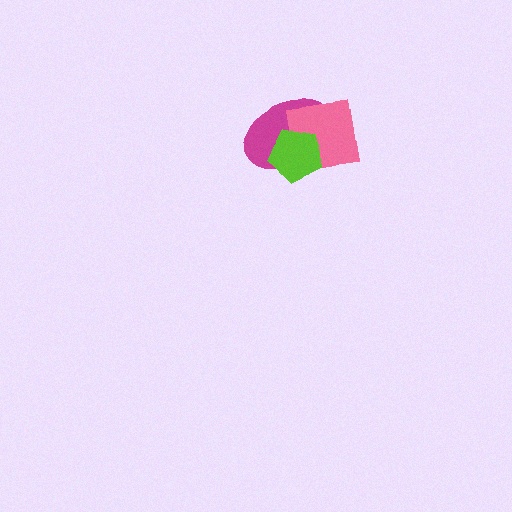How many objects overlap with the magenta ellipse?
2 objects overlap with the magenta ellipse.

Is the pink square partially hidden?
Yes, it is partially covered by another shape.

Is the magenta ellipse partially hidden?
Yes, it is partially covered by another shape.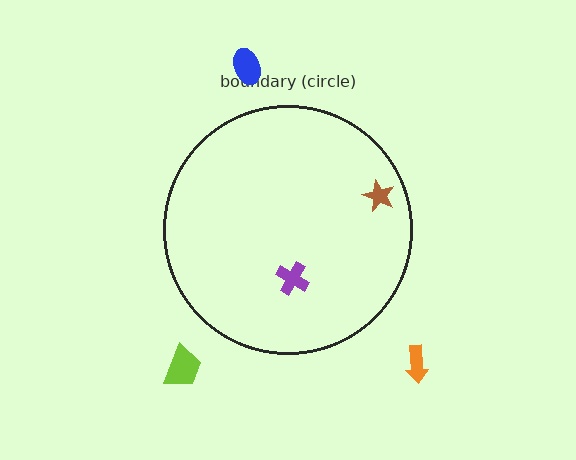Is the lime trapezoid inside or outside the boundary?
Outside.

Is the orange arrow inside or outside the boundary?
Outside.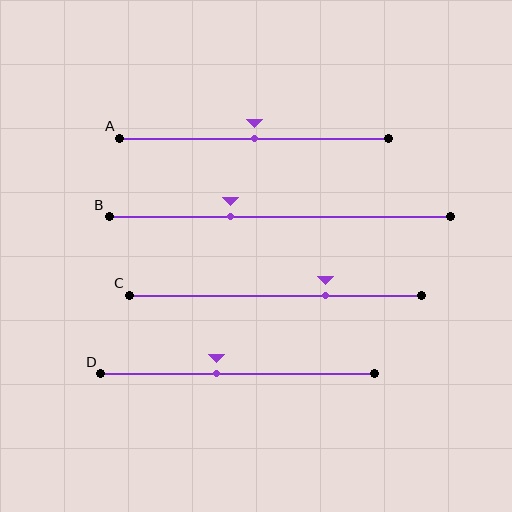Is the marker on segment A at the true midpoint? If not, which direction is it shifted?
Yes, the marker on segment A is at the true midpoint.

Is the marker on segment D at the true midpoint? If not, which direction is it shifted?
No, the marker on segment D is shifted to the left by about 8% of the segment length.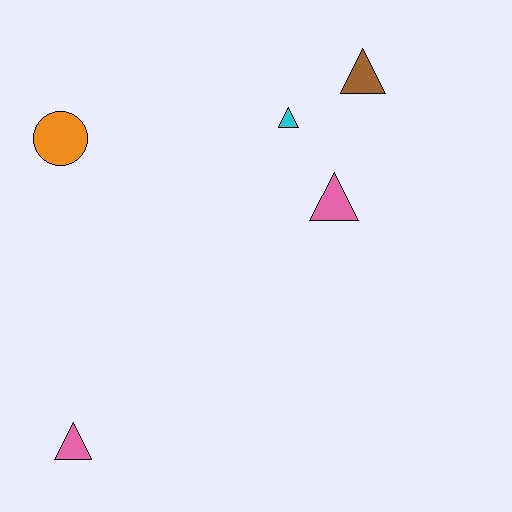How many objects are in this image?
There are 5 objects.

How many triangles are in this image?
There are 4 triangles.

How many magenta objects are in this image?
There are no magenta objects.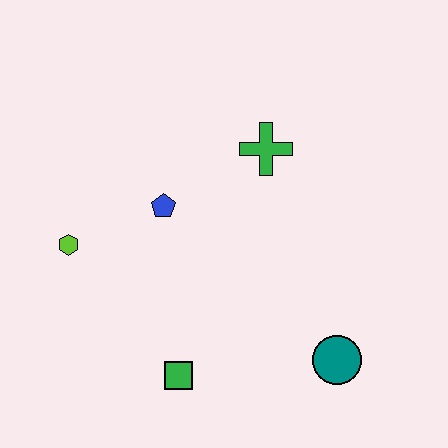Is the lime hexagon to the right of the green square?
No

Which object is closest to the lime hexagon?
The blue pentagon is closest to the lime hexagon.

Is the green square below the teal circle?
Yes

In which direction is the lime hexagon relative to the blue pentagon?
The lime hexagon is to the left of the blue pentagon.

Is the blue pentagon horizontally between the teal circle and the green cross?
No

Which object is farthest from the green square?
The green cross is farthest from the green square.